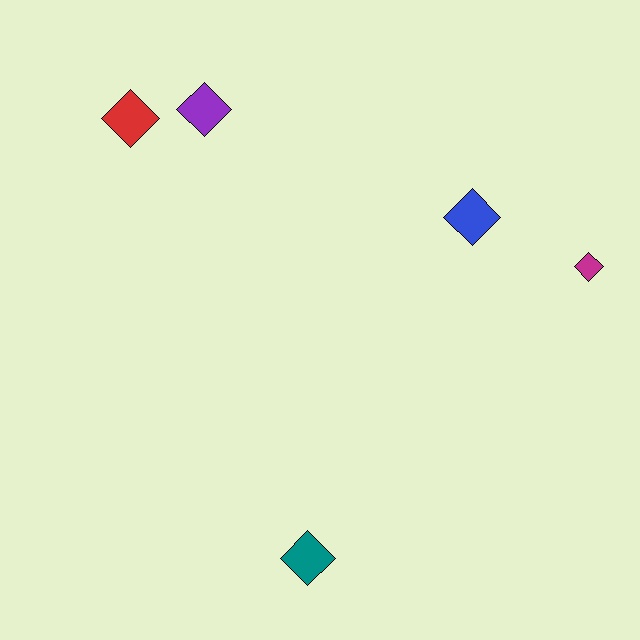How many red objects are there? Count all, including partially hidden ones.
There is 1 red object.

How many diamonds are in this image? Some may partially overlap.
There are 5 diamonds.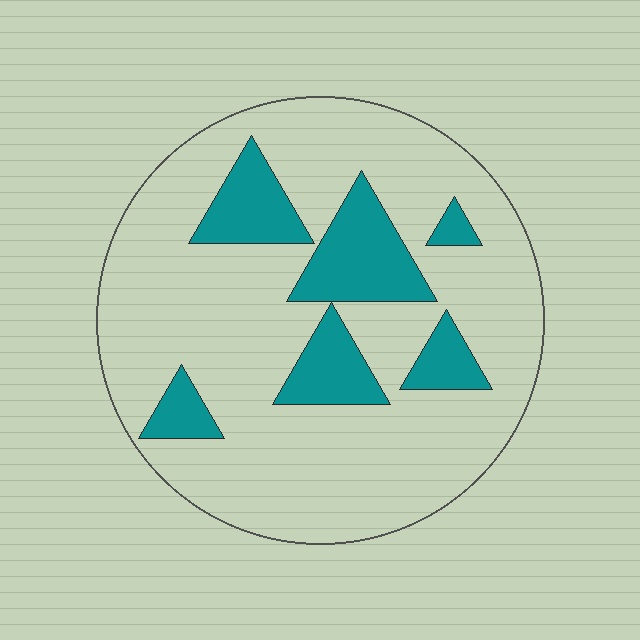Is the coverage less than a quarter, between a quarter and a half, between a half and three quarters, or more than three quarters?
Less than a quarter.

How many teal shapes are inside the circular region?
6.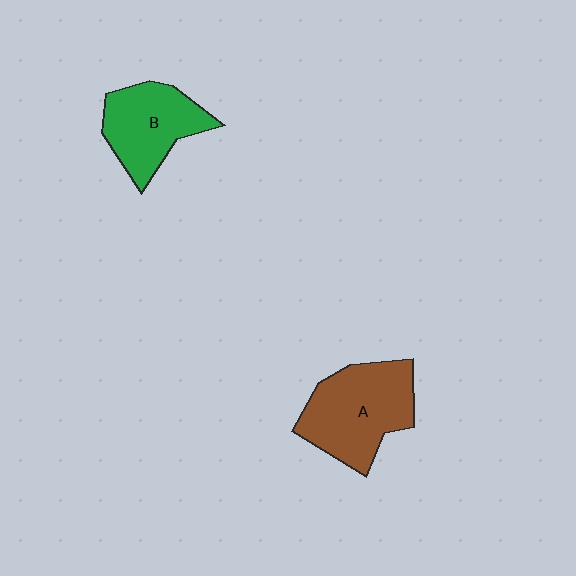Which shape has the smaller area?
Shape B (green).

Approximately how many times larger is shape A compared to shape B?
Approximately 1.3 times.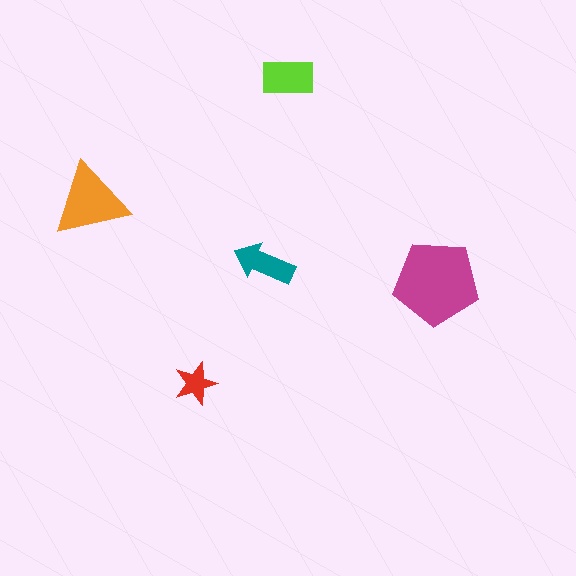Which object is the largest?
The magenta pentagon.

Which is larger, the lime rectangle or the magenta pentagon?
The magenta pentagon.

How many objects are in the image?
There are 5 objects in the image.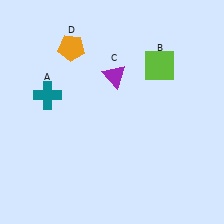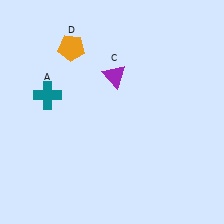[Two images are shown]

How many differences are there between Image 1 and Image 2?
There is 1 difference between the two images.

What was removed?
The lime square (B) was removed in Image 2.